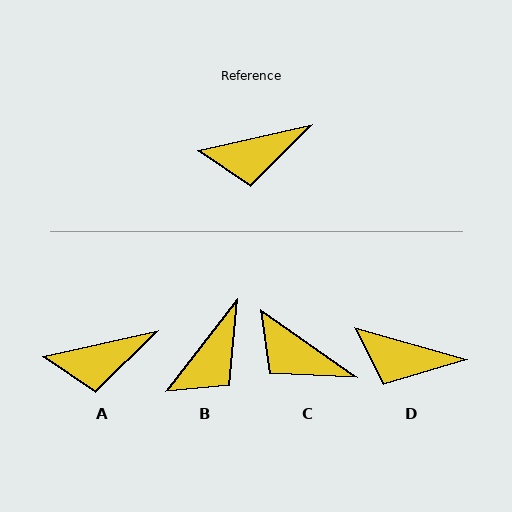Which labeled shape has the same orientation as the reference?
A.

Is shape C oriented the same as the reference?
No, it is off by about 48 degrees.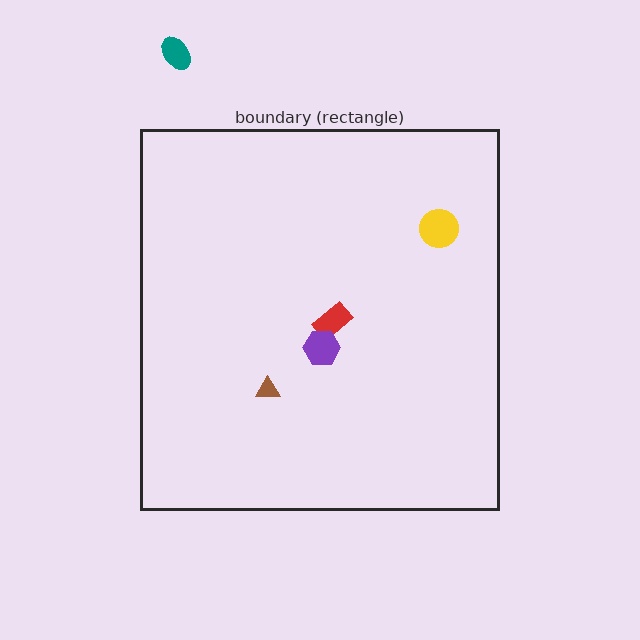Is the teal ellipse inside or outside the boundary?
Outside.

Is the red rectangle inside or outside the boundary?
Inside.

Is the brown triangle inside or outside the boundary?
Inside.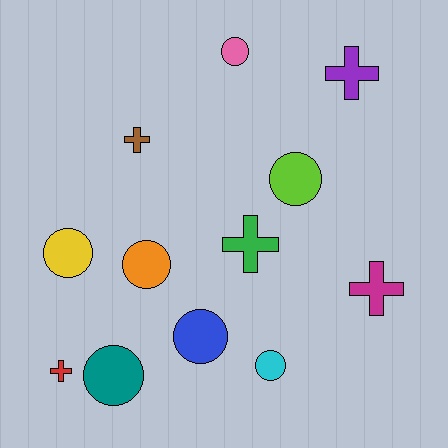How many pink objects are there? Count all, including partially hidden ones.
There is 1 pink object.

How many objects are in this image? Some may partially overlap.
There are 12 objects.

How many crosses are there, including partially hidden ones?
There are 5 crosses.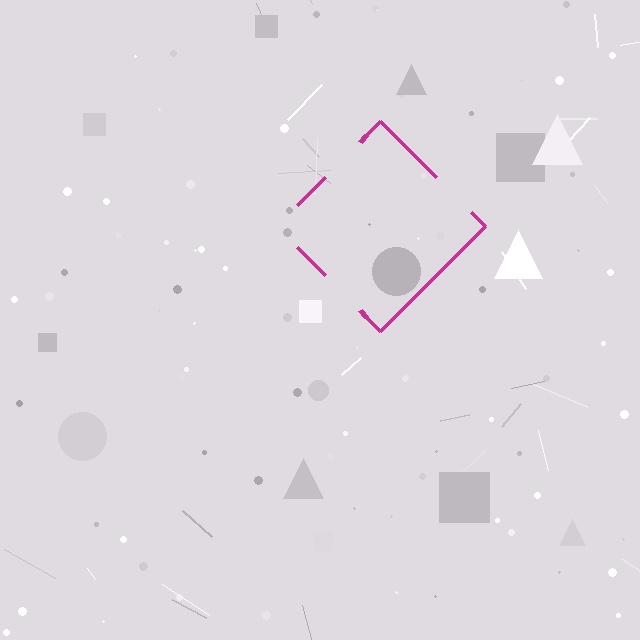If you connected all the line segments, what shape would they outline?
They would outline a diamond.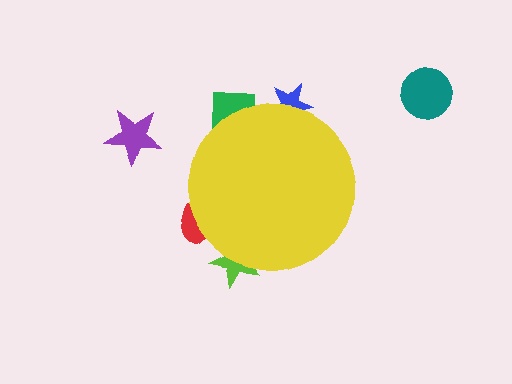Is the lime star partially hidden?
Yes, the lime star is partially hidden behind the yellow circle.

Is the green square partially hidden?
Yes, the green square is partially hidden behind the yellow circle.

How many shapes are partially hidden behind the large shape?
4 shapes are partially hidden.